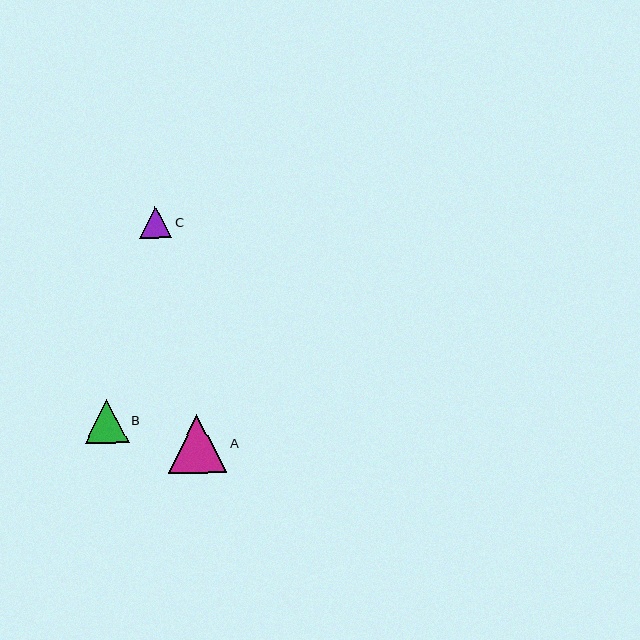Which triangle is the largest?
Triangle A is the largest with a size of approximately 58 pixels.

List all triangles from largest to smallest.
From largest to smallest: A, B, C.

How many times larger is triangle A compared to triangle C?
Triangle A is approximately 1.8 times the size of triangle C.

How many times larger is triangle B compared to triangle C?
Triangle B is approximately 1.4 times the size of triangle C.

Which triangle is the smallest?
Triangle C is the smallest with a size of approximately 32 pixels.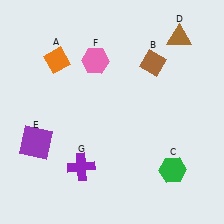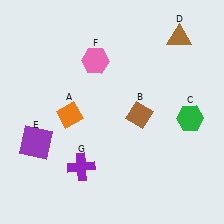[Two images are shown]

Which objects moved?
The objects that moved are: the orange diamond (A), the brown diamond (B), the green hexagon (C).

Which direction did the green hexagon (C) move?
The green hexagon (C) moved up.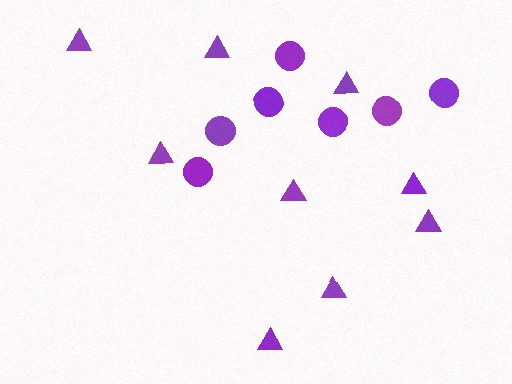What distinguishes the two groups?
There are 2 groups: one group of circles (7) and one group of triangles (9).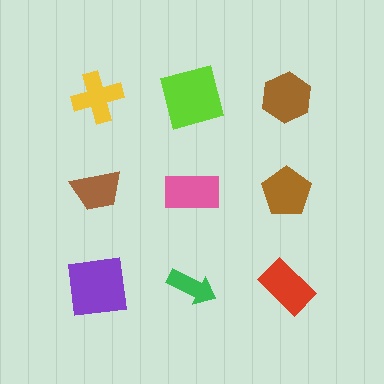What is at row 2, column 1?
A brown trapezoid.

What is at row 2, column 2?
A pink rectangle.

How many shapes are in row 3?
3 shapes.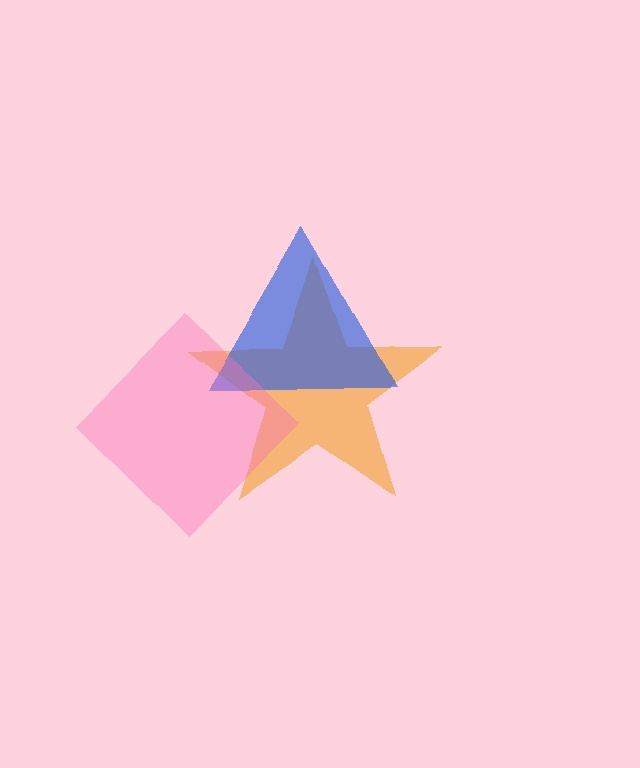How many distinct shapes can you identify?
There are 3 distinct shapes: an orange star, a blue triangle, a pink diamond.